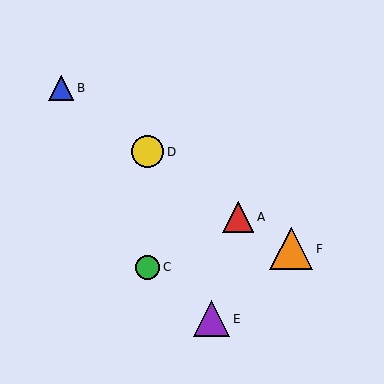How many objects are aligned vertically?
2 objects (C, D) are aligned vertically.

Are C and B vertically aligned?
No, C is at x≈148 and B is at x≈61.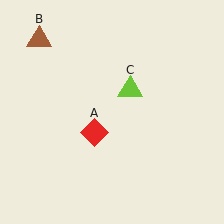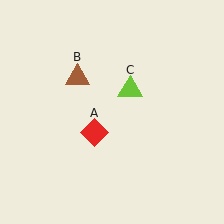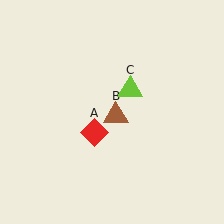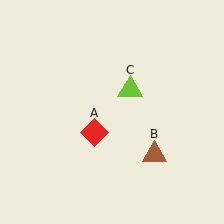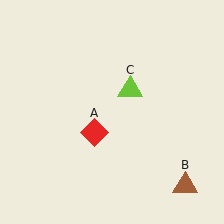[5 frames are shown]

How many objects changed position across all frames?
1 object changed position: brown triangle (object B).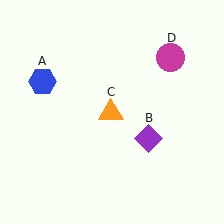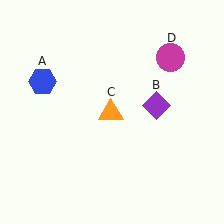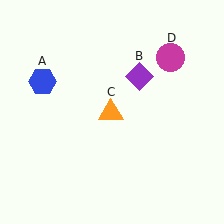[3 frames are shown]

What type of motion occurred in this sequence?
The purple diamond (object B) rotated counterclockwise around the center of the scene.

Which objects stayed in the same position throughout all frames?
Blue hexagon (object A) and orange triangle (object C) and magenta circle (object D) remained stationary.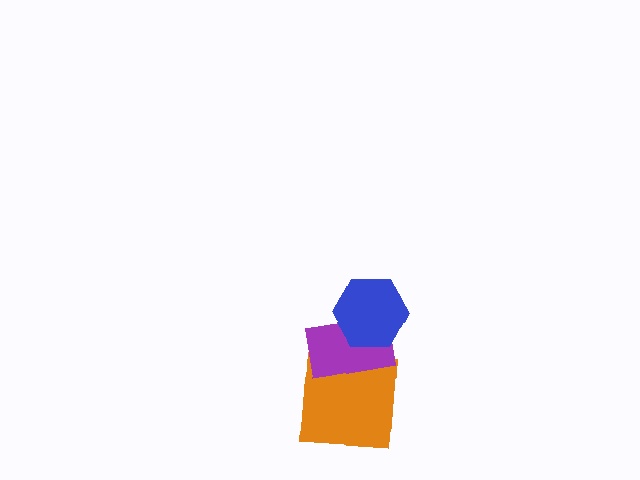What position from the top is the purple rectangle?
The purple rectangle is 2nd from the top.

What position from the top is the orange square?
The orange square is 3rd from the top.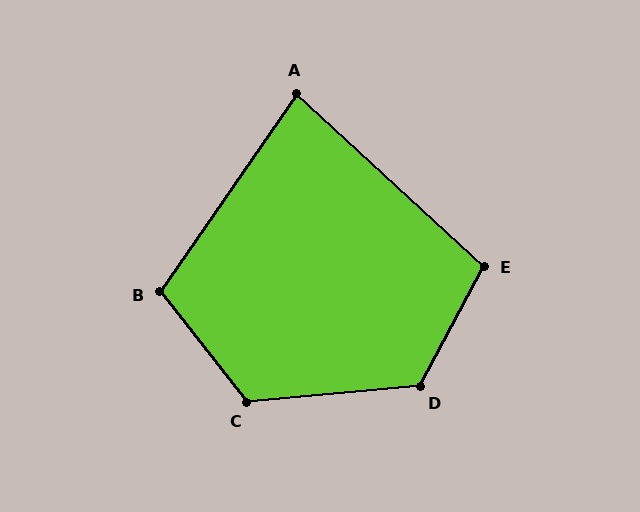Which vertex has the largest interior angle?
D, at approximately 124 degrees.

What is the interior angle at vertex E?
Approximately 105 degrees (obtuse).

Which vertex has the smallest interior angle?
A, at approximately 82 degrees.